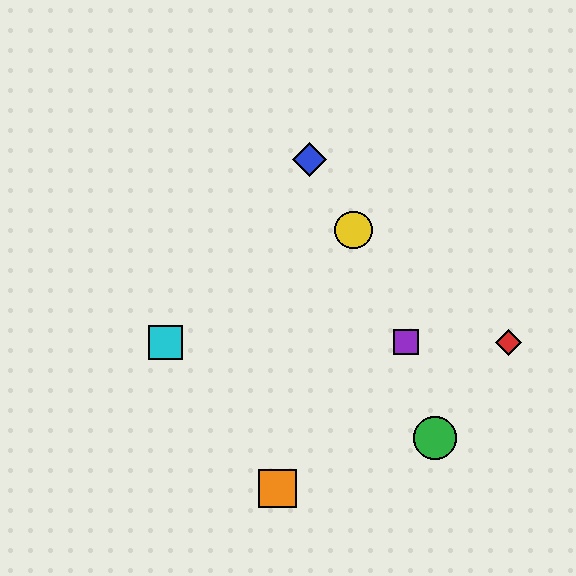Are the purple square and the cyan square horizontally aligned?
Yes, both are at y≈342.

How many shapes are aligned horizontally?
3 shapes (the red diamond, the purple square, the cyan square) are aligned horizontally.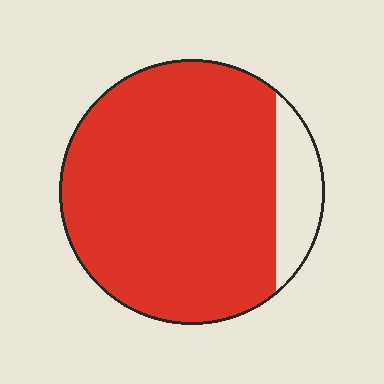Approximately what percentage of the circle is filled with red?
Approximately 85%.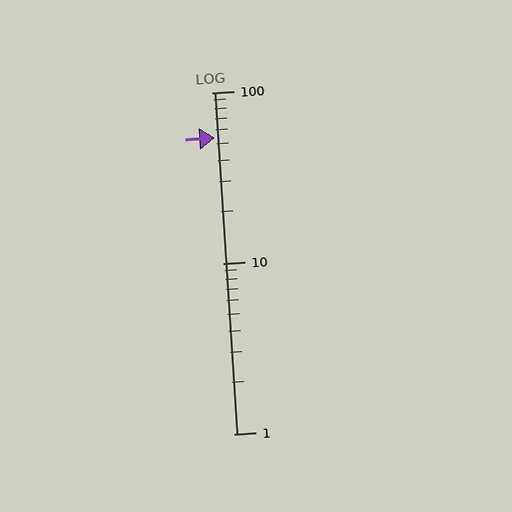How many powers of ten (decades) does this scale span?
The scale spans 2 decades, from 1 to 100.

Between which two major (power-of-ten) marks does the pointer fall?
The pointer is between 10 and 100.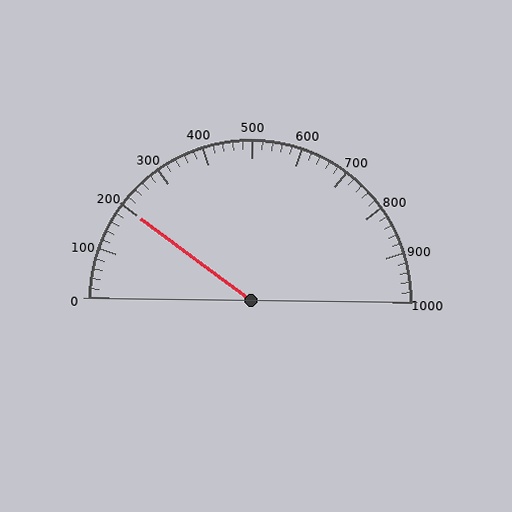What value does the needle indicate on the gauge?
The needle indicates approximately 200.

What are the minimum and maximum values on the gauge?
The gauge ranges from 0 to 1000.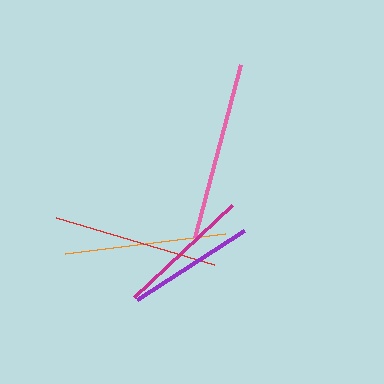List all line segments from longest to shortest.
From longest to shortest: pink, red, orange, magenta, purple.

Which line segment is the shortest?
The purple line is the shortest at approximately 128 pixels.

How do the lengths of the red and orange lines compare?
The red and orange lines are approximately the same length.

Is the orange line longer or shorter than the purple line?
The orange line is longer than the purple line.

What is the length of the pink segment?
The pink segment is approximately 178 pixels long.